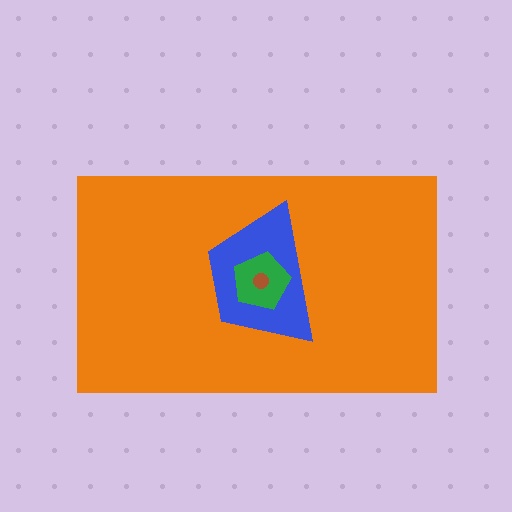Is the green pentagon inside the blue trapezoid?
Yes.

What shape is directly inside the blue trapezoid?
The green pentagon.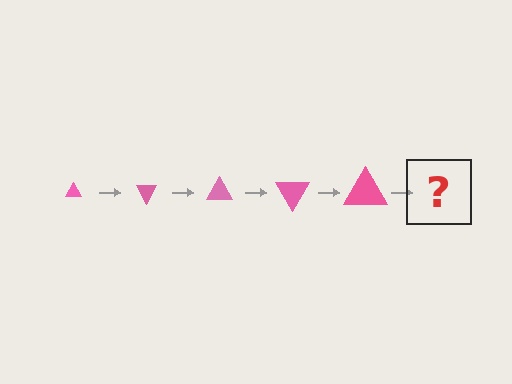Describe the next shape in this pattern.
It should be a triangle, larger than the previous one and rotated 300 degrees from the start.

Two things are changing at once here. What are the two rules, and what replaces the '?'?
The two rules are that the triangle grows larger each step and it rotates 60 degrees each step. The '?' should be a triangle, larger than the previous one and rotated 300 degrees from the start.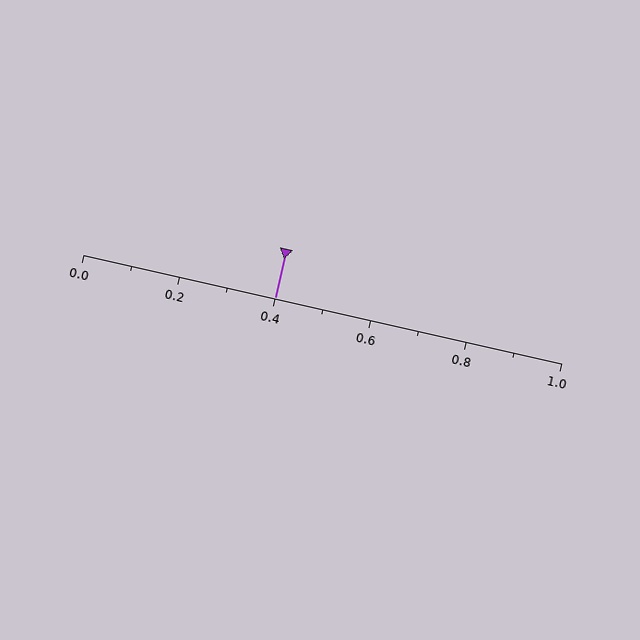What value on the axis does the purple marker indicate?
The marker indicates approximately 0.4.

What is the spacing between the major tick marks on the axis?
The major ticks are spaced 0.2 apart.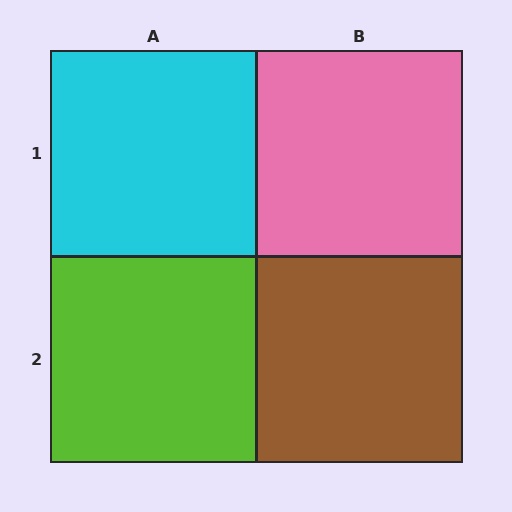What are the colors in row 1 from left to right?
Cyan, pink.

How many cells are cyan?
1 cell is cyan.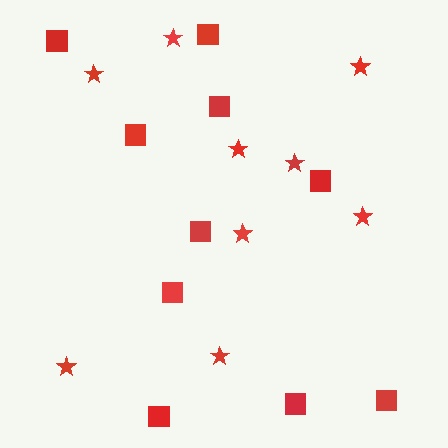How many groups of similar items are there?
There are 2 groups: one group of stars (9) and one group of squares (10).